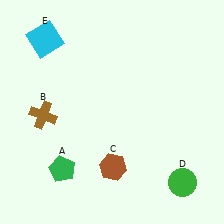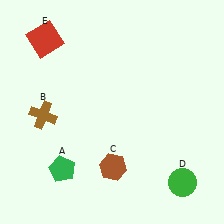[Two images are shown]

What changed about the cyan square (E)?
In Image 1, E is cyan. In Image 2, it changed to red.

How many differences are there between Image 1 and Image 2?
There is 1 difference between the two images.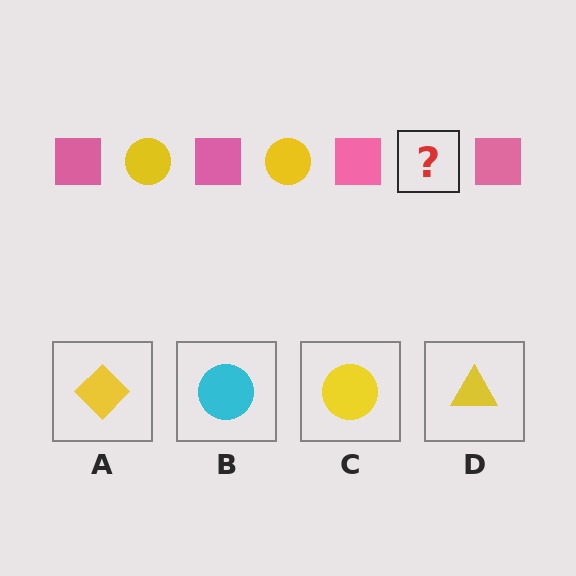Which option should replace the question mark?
Option C.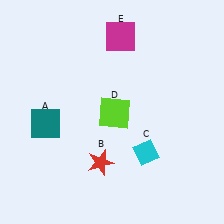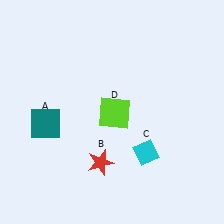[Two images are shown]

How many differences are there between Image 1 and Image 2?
There is 1 difference between the two images.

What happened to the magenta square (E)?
The magenta square (E) was removed in Image 2. It was in the top-right area of Image 1.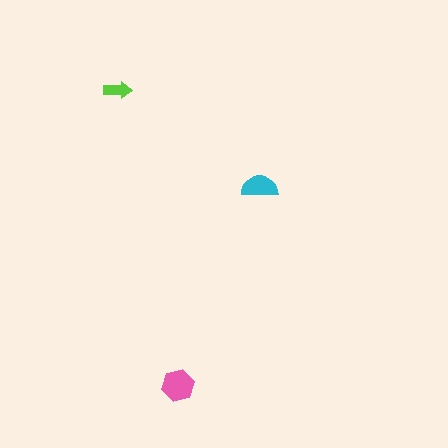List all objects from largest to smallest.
The pink hexagon, the cyan semicircle, the lime arrow.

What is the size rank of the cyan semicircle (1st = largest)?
2nd.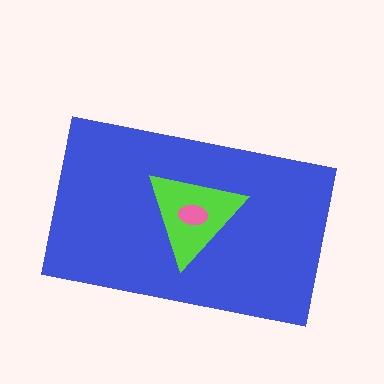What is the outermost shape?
The blue rectangle.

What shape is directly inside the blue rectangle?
The lime triangle.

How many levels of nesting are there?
3.